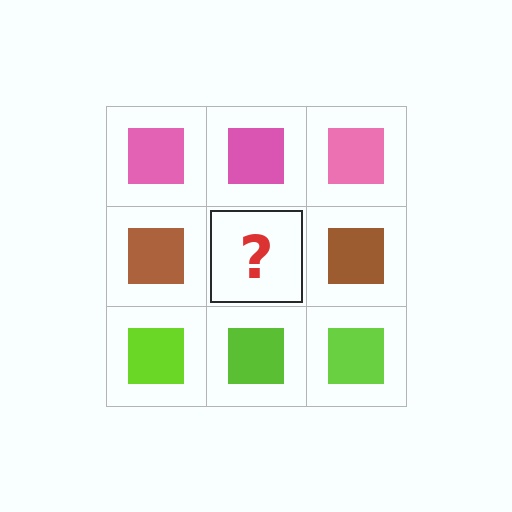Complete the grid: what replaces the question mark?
The question mark should be replaced with a brown square.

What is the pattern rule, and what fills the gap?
The rule is that each row has a consistent color. The gap should be filled with a brown square.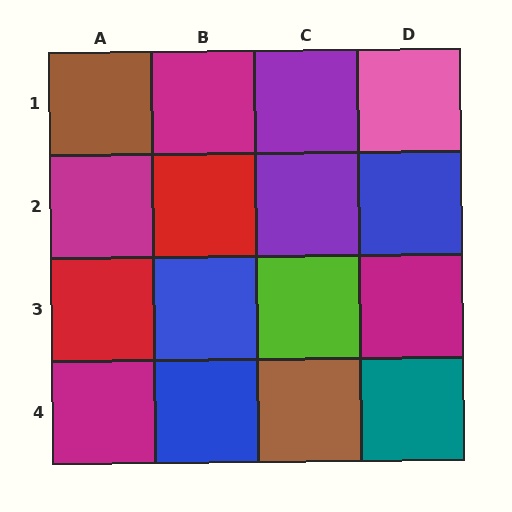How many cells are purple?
2 cells are purple.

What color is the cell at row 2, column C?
Purple.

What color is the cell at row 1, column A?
Brown.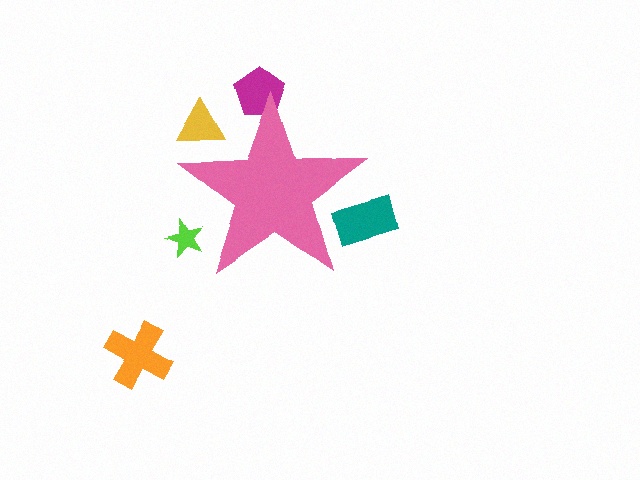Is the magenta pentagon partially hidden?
Yes, the magenta pentagon is partially hidden behind the pink star.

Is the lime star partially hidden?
Yes, the lime star is partially hidden behind the pink star.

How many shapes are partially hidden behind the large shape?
4 shapes are partially hidden.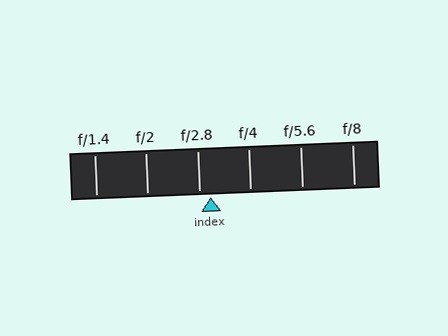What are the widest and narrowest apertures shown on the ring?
The widest aperture shown is f/1.4 and the narrowest is f/8.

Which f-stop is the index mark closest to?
The index mark is closest to f/2.8.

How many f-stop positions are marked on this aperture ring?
There are 6 f-stop positions marked.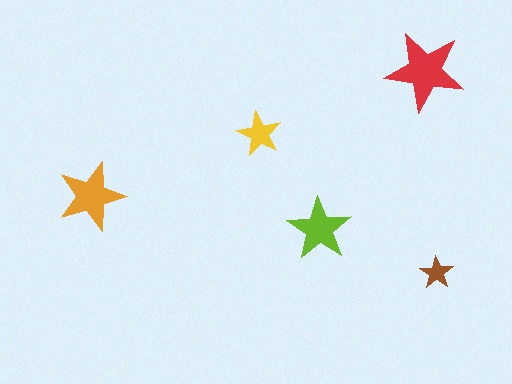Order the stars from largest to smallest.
the red one, the orange one, the lime one, the yellow one, the brown one.